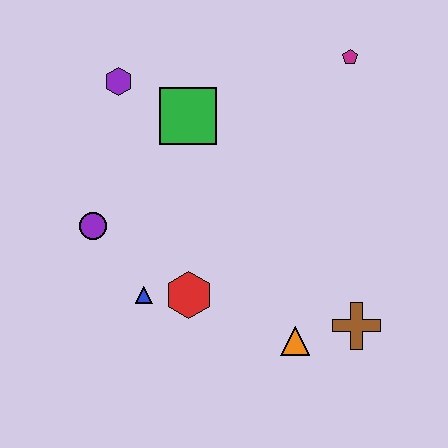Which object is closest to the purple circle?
The blue triangle is closest to the purple circle.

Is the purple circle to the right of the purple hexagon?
No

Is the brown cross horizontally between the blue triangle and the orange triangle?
No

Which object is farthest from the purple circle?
The magenta pentagon is farthest from the purple circle.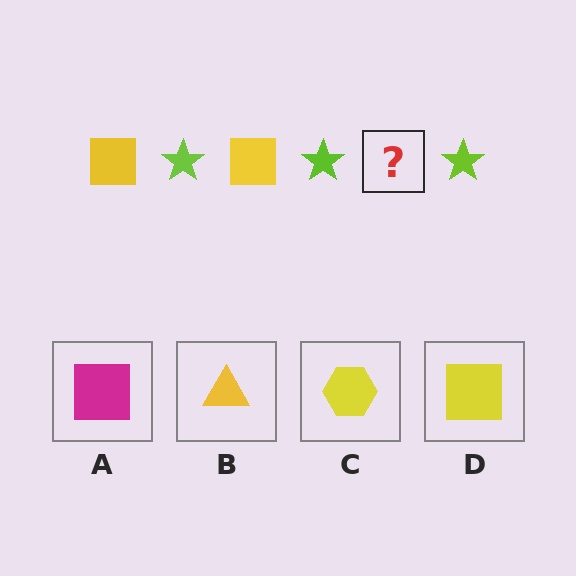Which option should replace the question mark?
Option D.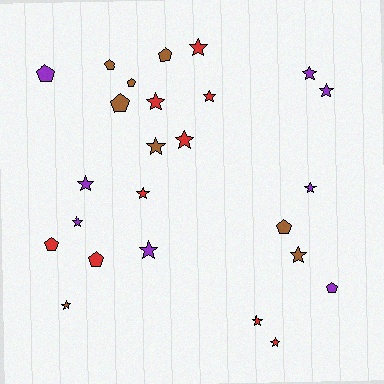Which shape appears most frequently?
Star, with 16 objects.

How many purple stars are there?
There are 6 purple stars.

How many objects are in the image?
There are 25 objects.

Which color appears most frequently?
Red, with 9 objects.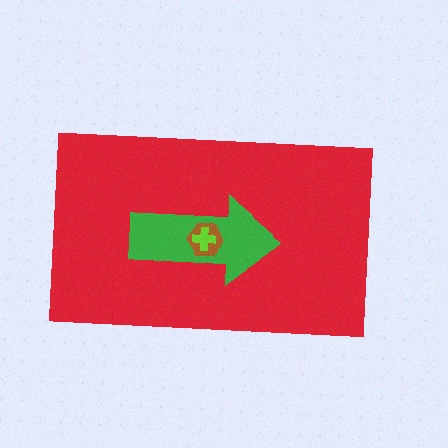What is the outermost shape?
The red rectangle.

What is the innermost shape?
The lime cross.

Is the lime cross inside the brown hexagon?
Yes.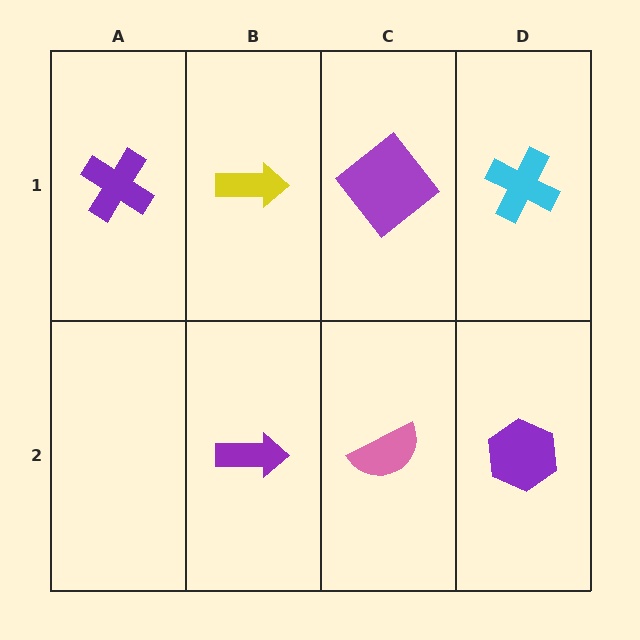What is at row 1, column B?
A yellow arrow.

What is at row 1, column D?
A cyan cross.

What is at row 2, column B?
A purple arrow.